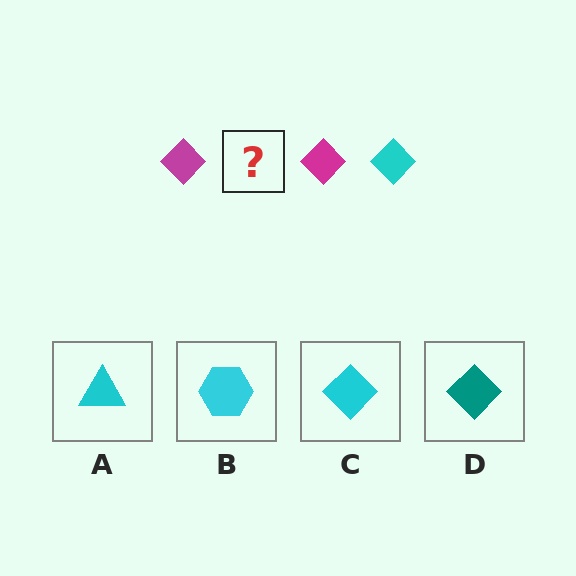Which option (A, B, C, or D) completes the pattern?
C.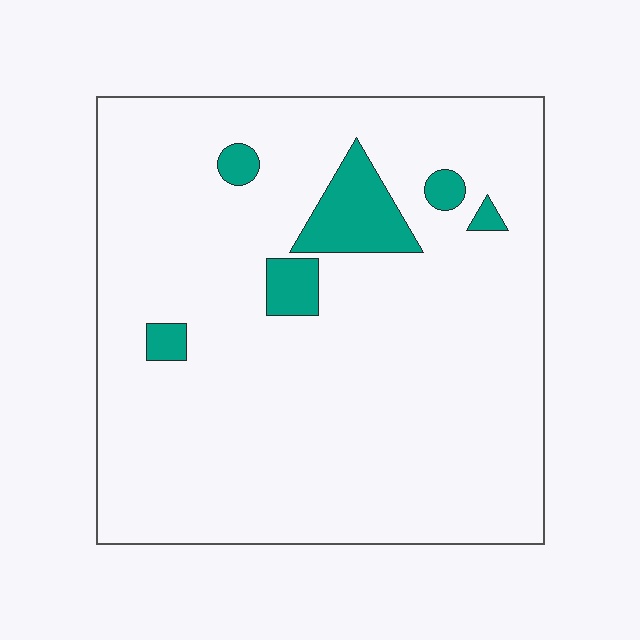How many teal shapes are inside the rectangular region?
6.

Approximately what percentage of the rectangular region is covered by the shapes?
Approximately 10%.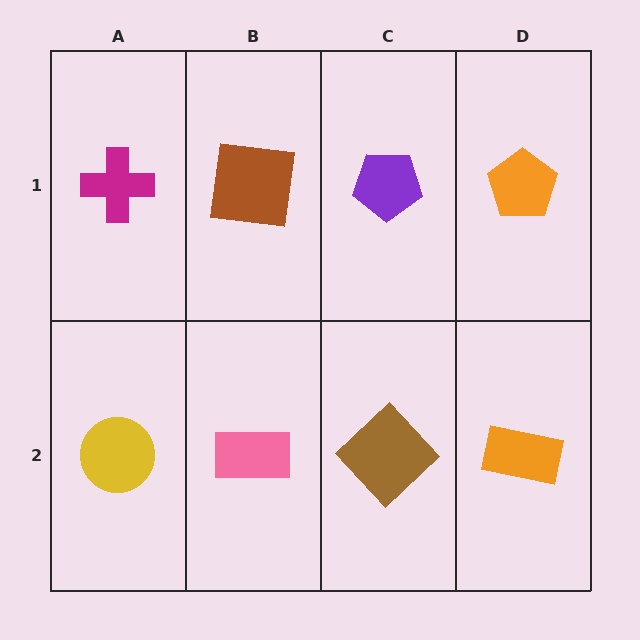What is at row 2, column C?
A brown diamond.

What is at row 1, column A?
A magenta cross.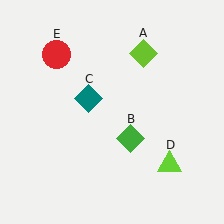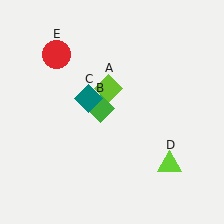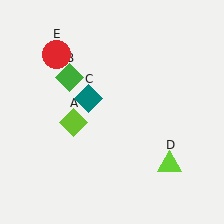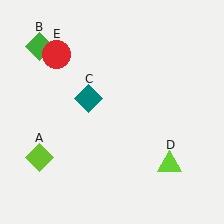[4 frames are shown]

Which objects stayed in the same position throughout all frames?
Teal diamond (object C) and lime triangle (object D) and red circle (object E) remained stationary.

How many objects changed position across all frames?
2 objects changed position: lime diamond (object A), green diamond (object B).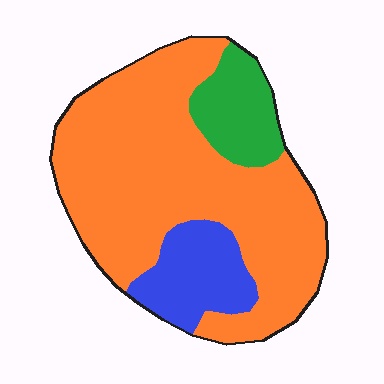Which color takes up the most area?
Orange, at roughly 70%.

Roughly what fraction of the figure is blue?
Blue takes up less than a quarter of the figure.